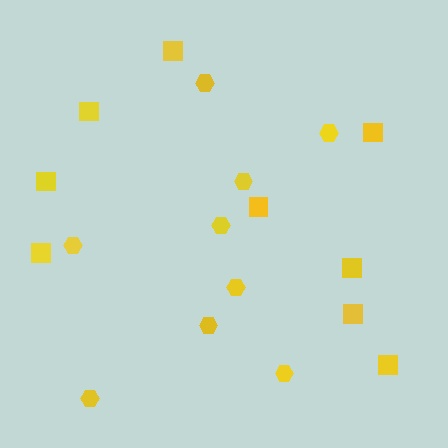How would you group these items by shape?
There are 2 groups: one group of hexagons (9) and one group of squares (9).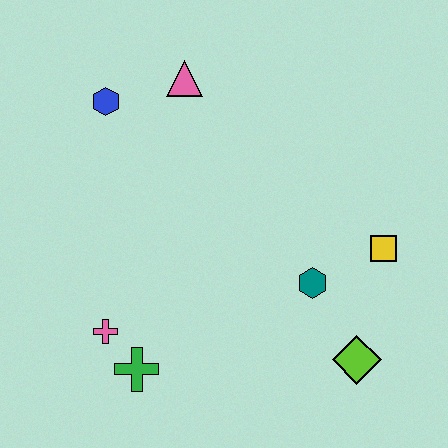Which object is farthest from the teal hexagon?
The blue hexagon is farthest from the teal hexagon.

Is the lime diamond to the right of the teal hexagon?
Yes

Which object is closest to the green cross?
The pink cross is closest to the green cross.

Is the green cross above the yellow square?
No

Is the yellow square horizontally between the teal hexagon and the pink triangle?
No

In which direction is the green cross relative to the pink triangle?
The green cross is below the pink triangle.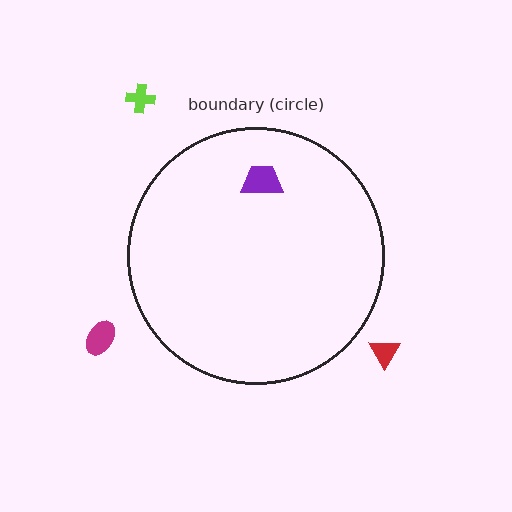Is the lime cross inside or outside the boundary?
Outside.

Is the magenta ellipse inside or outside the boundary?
Outside.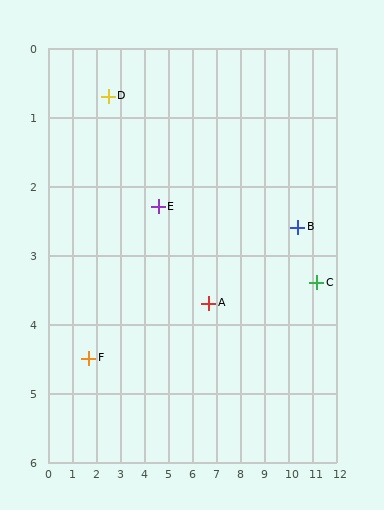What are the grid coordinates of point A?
Point A is at approximately (6.7, 3.7).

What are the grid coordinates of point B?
Point B is at approximately (10.4, 2.6).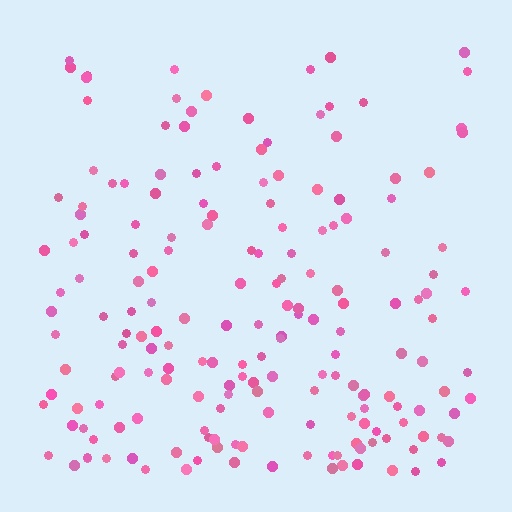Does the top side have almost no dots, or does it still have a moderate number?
Still a moderate number, just noticeably fewer than the bottom.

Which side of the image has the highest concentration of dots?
The bottom.